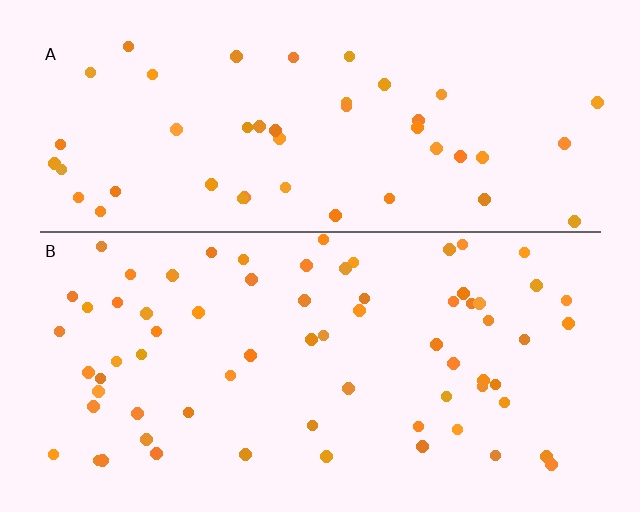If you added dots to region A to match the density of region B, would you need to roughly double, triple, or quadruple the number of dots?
Approximately double.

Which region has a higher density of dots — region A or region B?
B (the bottom).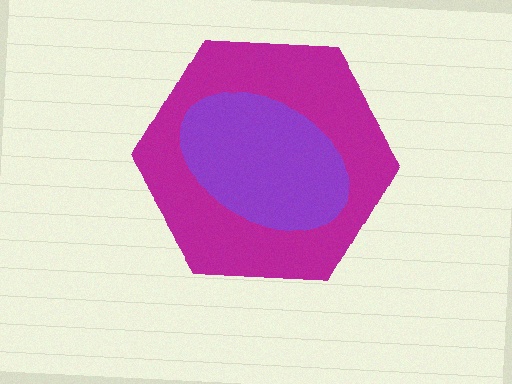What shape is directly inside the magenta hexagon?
The purple ellipse.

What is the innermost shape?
The purple ellipse.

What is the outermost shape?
The magenta hexagon.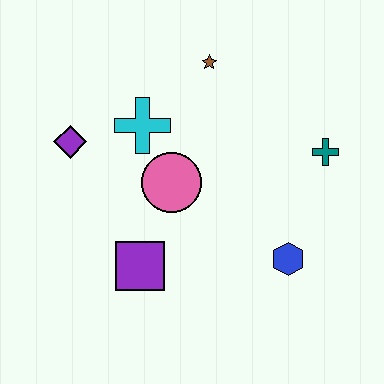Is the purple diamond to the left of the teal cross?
Yes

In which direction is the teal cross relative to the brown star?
The teal cross is to the right of the brown star.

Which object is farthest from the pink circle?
The teal cross is farthest from the pink circle.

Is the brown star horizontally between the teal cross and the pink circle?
Yes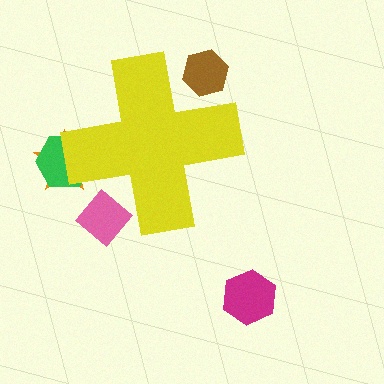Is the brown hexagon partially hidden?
Yes, the brown hexagon is partially hidden behind the yellow cross.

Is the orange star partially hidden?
Yes, the orange star is partially hidden behind the yellow cross.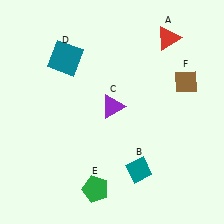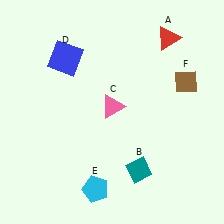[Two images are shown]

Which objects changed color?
C changed from purple to pink. D changed from teal to blue. E changed from green to cyan.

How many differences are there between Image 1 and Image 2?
There are 3 differences between the two images.